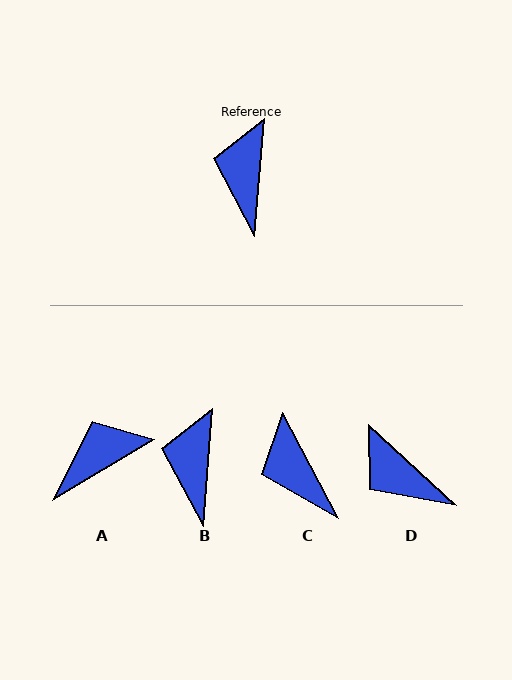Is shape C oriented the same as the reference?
No, it is off by about 32 degrees.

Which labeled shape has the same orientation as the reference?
B.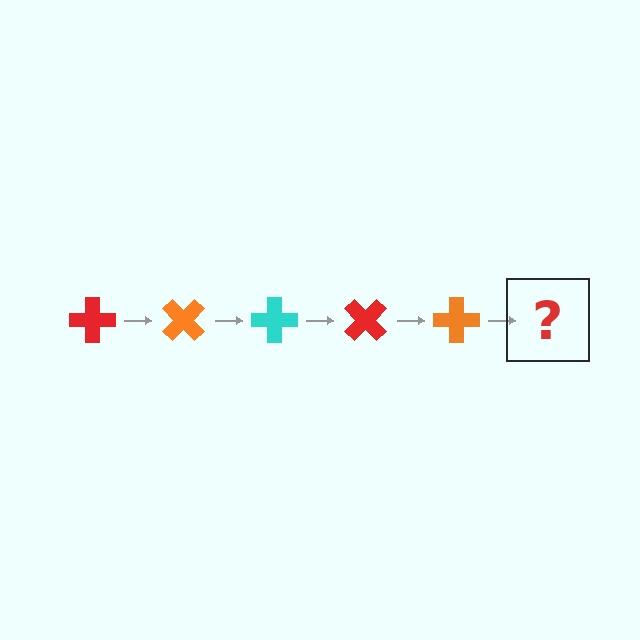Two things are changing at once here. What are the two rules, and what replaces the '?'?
The two rules are that it rotates 45 degrees each step and the color cycles through red, orange, and cyan. The '?' should be a cyan cross, rotated 225 degrees from the start.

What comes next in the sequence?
The next element should be a cyan cross, rotated 225 degrees from the start.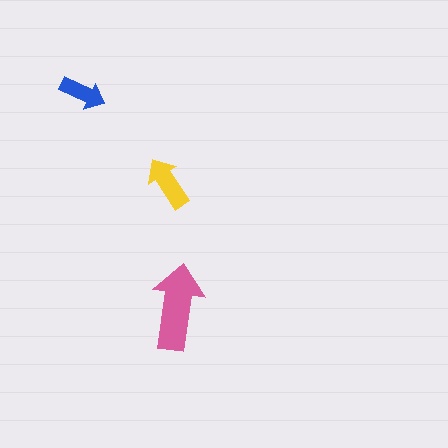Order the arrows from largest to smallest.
the pink one, the yellow one, the blue one.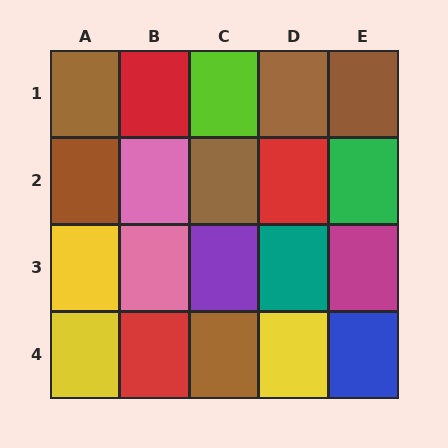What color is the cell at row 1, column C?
Lime.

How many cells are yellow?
3 cells are yellow.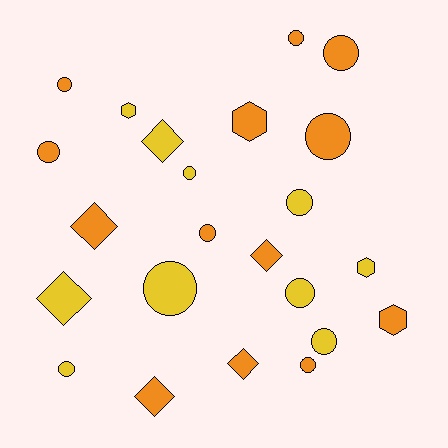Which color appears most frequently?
Orange, with 13 objects.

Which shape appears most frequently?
Circle, with 13 objects.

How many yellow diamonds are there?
There are 2 yellow diamonds.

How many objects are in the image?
There are 23 objects.